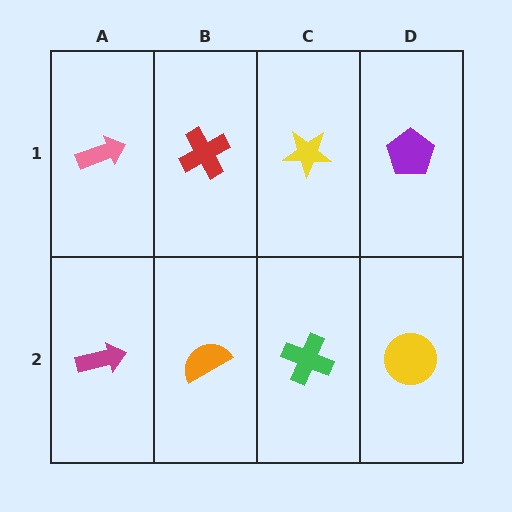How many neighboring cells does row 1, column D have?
2.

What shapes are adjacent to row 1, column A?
A magenta arrow (row 2, column A), a red cross (row 1, column B).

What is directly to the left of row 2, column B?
A magenta arrow.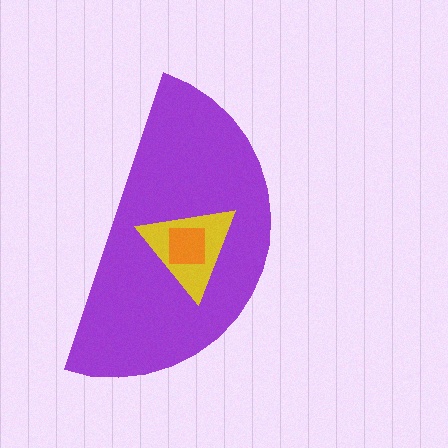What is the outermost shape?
The purple semicircle.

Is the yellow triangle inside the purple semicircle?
Yes.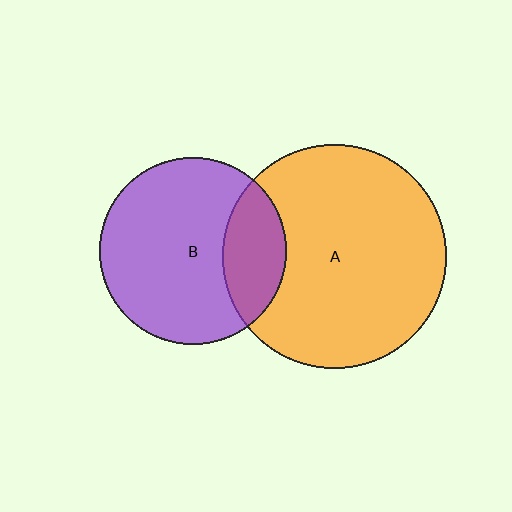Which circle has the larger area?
Circle A (orange).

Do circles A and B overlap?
Yes.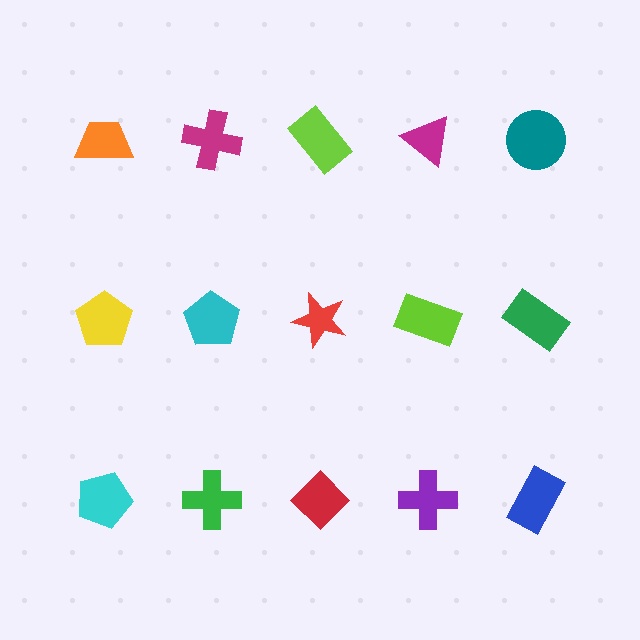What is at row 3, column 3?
A red diamond.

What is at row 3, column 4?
A purple cross.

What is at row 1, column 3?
A lime rectangle.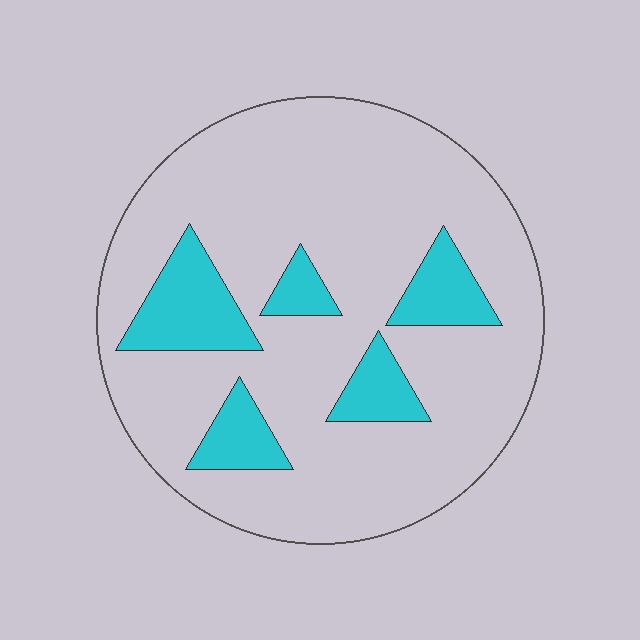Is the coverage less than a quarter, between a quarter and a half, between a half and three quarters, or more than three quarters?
Less than a quarter.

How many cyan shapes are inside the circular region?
5.